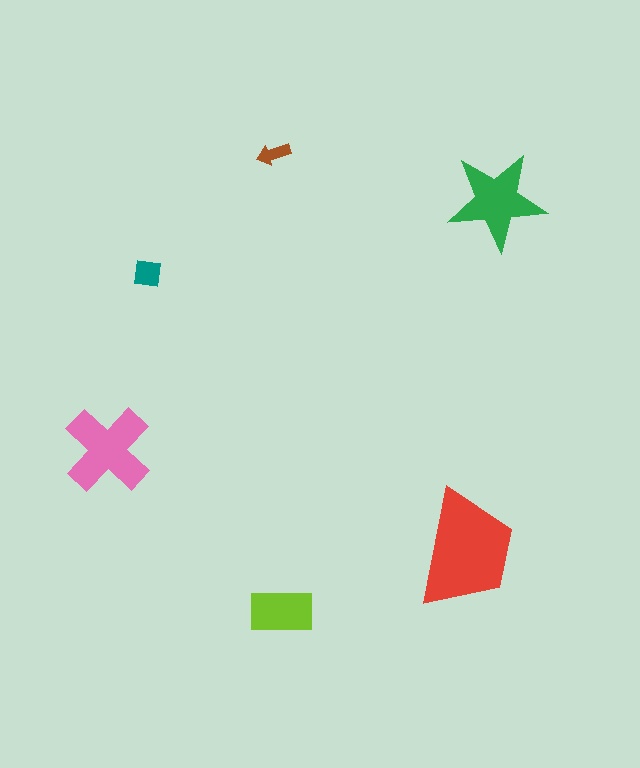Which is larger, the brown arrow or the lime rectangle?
The lime rectangle.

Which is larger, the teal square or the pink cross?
The pink cross.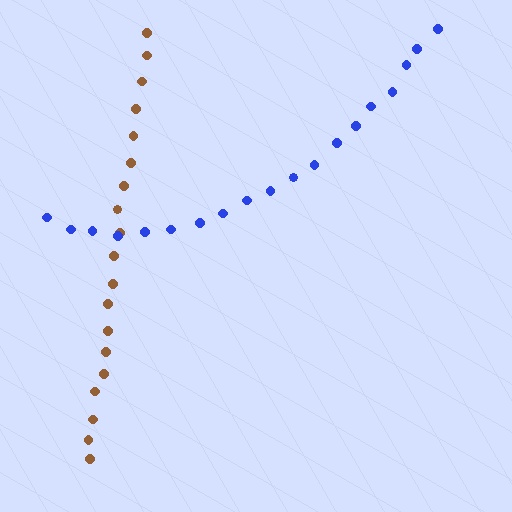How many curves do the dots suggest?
There are 2 distinct paths.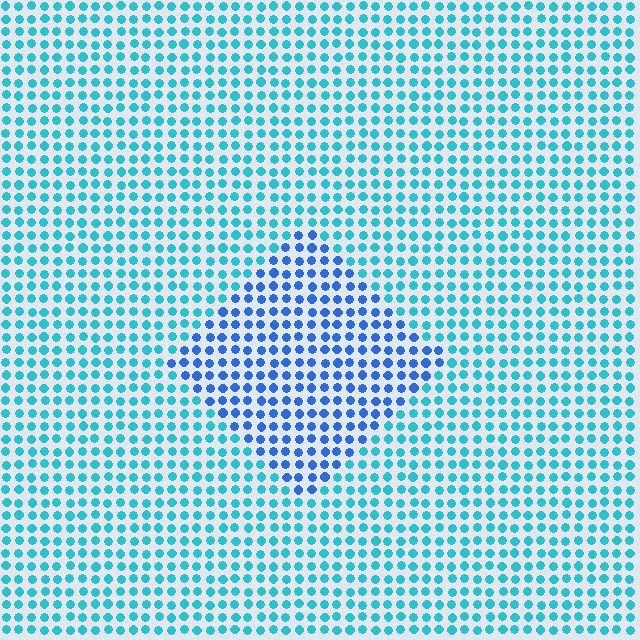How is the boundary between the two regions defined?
The boundary is defined purely by a slight shift in hue (about 35 degrees). Spacing, size, and orientation are identical on both sides.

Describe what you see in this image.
The image is filled with small cyan elements in a uniform arrangement. A diamond-shaped region is visible where the elements are tinted to a slightly different hue, forming a subtle color boundary.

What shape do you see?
I see a diamond.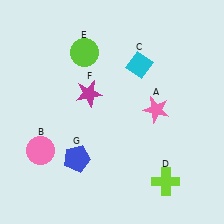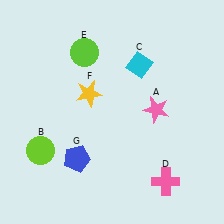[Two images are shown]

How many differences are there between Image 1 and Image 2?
There are 3 differences between the two images.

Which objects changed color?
B changed from pink to lime. D changed from lime to pink. F changed from magenta to yellow.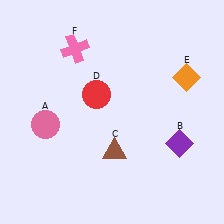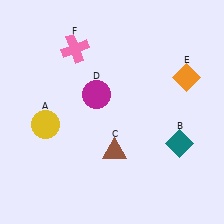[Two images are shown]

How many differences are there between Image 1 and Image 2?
There are 3 differences between the two images.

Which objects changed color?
A changed from pink to yellow. B changed from purple to teal. D changed from red to magenta.